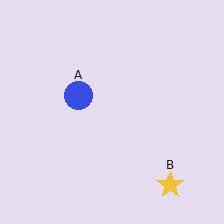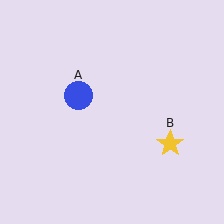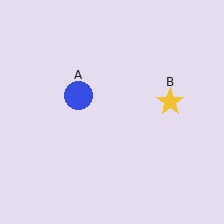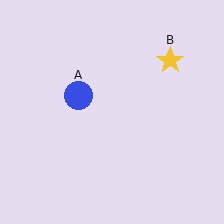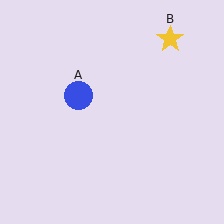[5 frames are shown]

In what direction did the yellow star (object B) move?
The yellow star (object B) moved up.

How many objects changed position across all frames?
1 object changed position: yellow star (object B).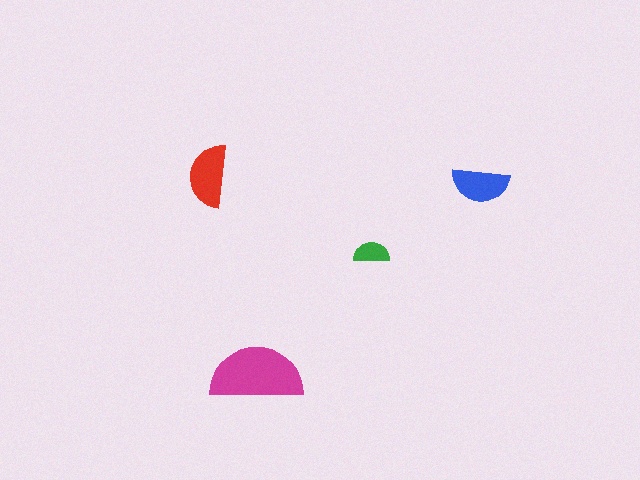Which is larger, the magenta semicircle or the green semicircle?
The magenta one.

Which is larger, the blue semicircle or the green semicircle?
The blue one.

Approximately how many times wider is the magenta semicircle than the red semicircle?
About 1.5 times wider.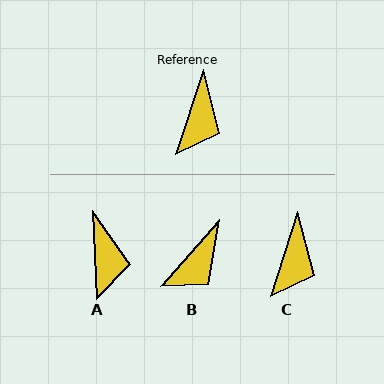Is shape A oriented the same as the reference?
No, it is off by about 21 degrees.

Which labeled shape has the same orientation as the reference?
C.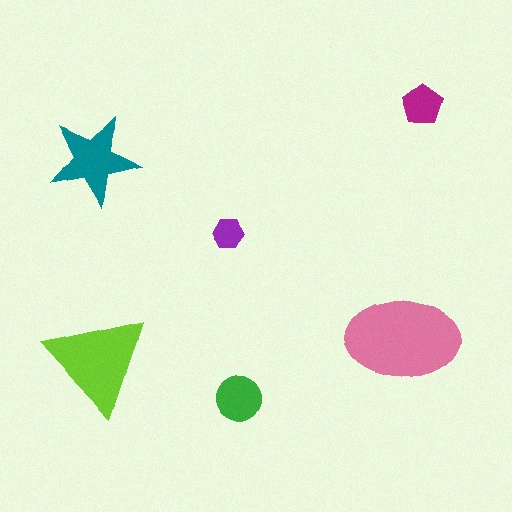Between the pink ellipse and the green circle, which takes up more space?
The pink ellipse.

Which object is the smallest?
The purple hexagon.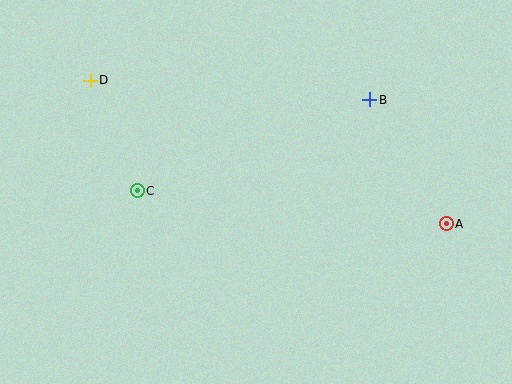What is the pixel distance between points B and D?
The distance between B and D is 280 pixels.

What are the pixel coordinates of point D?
Point D is at (90, 80).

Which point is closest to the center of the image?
Point C at (137, 191) is closest to the center.